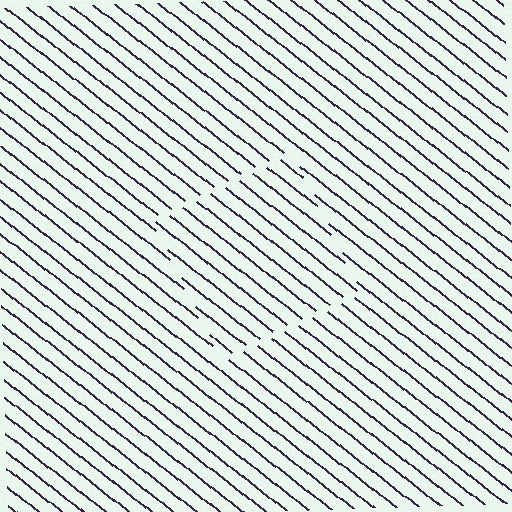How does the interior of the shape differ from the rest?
The interior of the shape contains the same grating, shifted by half a period — the contour is defined by the phase discontinuity where line-ends from the inner and outer gratings abut.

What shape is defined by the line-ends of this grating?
An illusory square. The interior of the shape contains the same grating, shifted by half a period — the contour is defined by the phase discontinuity where line-ends from the inner and outer gratings abut.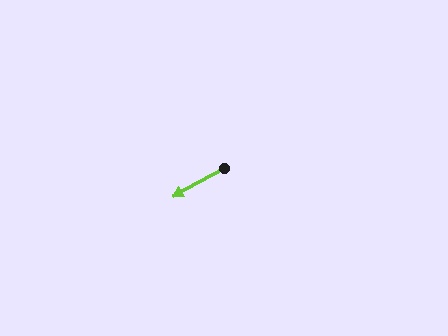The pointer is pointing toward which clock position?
Roughly 8 o'clock.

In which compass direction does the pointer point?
Southwest.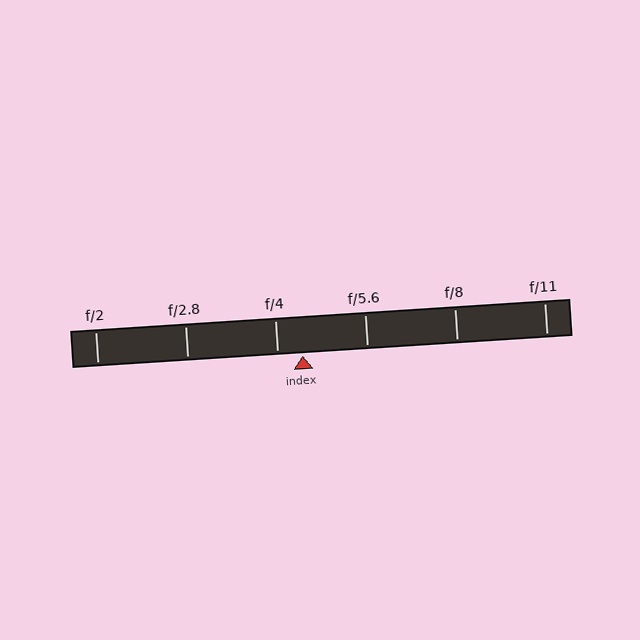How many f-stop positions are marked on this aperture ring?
There are 6 f-stop positions marked.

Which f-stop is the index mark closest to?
The index mark is closest to f/4.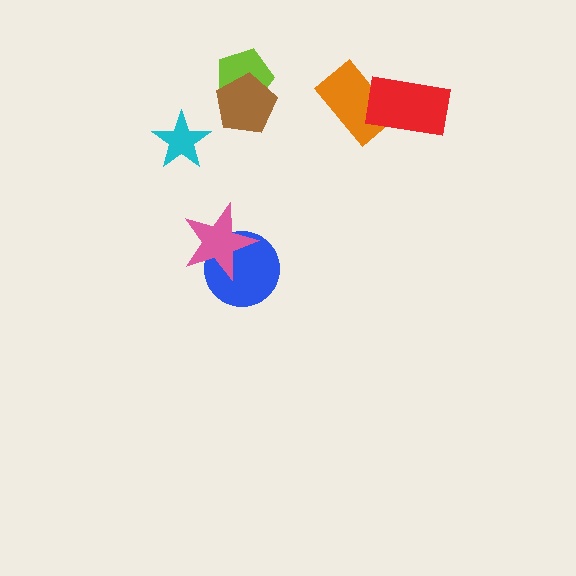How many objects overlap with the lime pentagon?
1 object overlaps with the lime pentagon.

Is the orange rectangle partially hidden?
Yes, it is partially covered by another shape.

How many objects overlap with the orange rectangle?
1 object overlaps with the orange rectangle.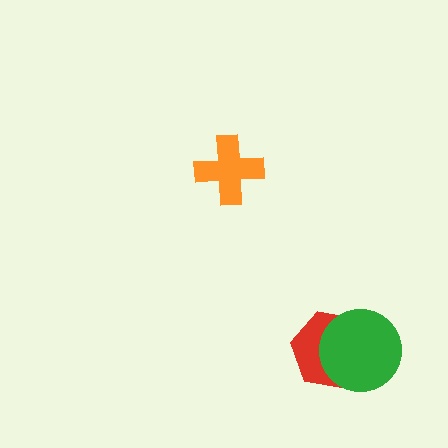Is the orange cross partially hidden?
No, no other shape covers it.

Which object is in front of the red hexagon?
The green circle is in front of the red hexagon.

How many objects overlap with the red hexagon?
1 object overlaps with the red hexagon.